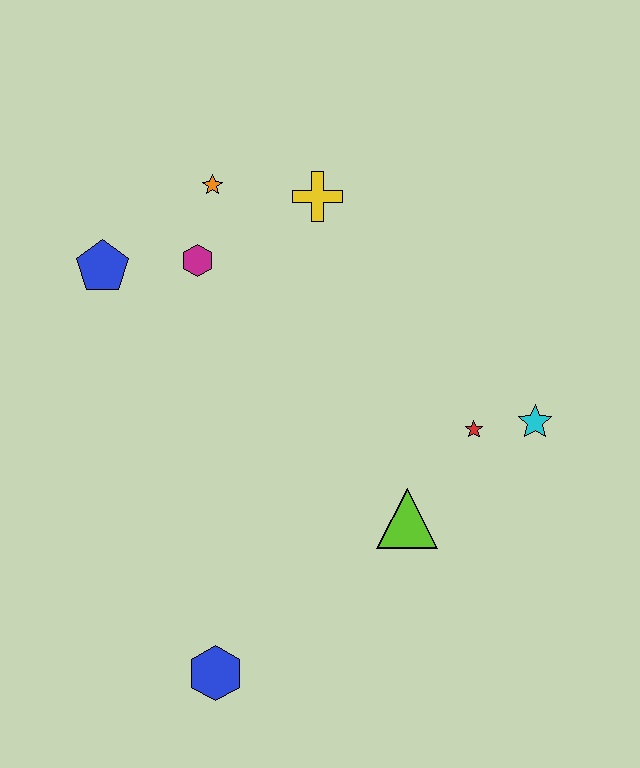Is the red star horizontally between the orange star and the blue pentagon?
No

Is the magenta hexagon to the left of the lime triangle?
Yes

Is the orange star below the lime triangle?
No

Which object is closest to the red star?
The cyan star is closest to the red star.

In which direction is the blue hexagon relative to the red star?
The blue hexagon is to the left of the red star.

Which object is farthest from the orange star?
The blue hexagon is farthest from the orange star.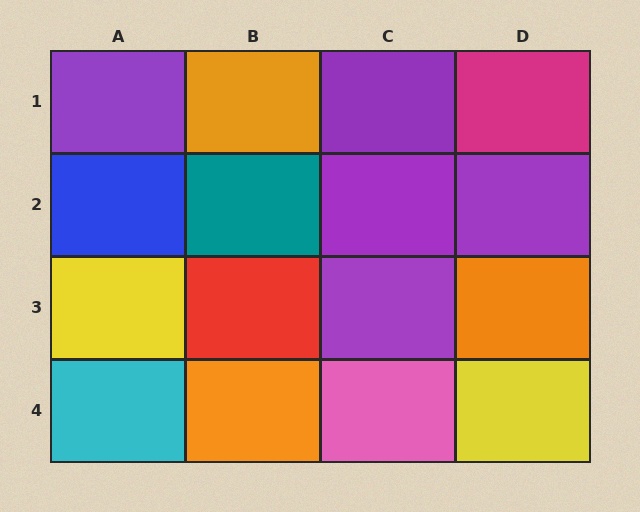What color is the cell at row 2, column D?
Purple.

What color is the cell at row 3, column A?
Yellow.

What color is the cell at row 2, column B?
Teal.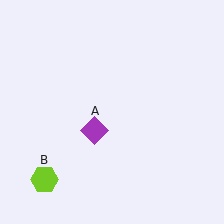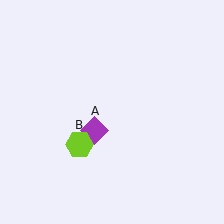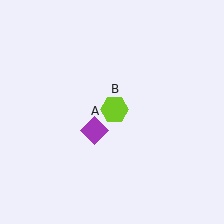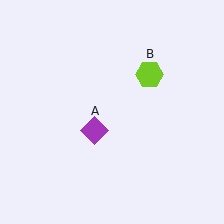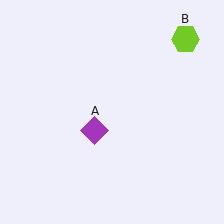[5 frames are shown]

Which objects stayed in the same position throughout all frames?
Purple diamond (object A) remained stationary.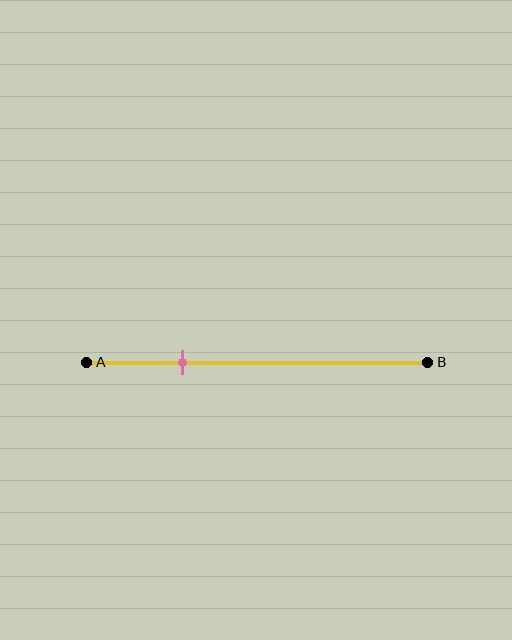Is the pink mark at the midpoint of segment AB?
No, the mark is at about 30% from A, not at the 50% midpoint.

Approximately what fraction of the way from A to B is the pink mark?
The pink mark is approximately 30% of the way from A to B.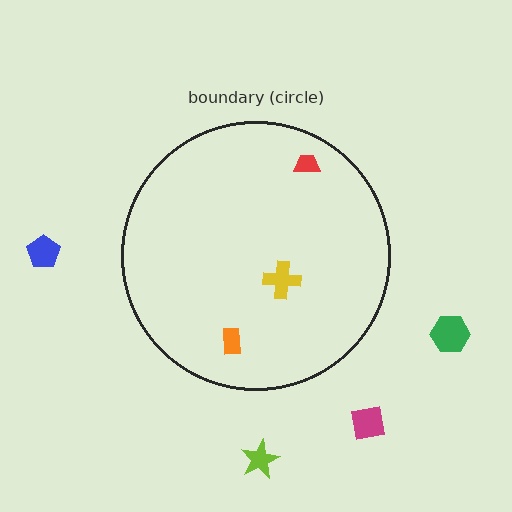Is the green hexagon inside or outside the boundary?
Outside.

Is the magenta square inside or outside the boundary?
Outside.